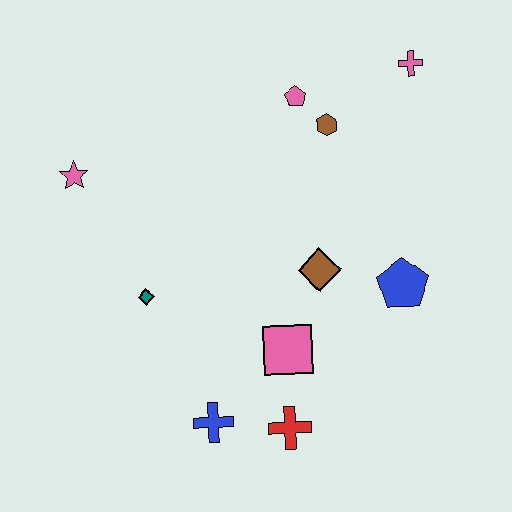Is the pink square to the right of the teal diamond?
Yes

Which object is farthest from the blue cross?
The pink cross is farthest from the blue cross.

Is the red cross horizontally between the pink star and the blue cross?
No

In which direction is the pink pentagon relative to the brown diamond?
The pink pentagon is above the brown diamond.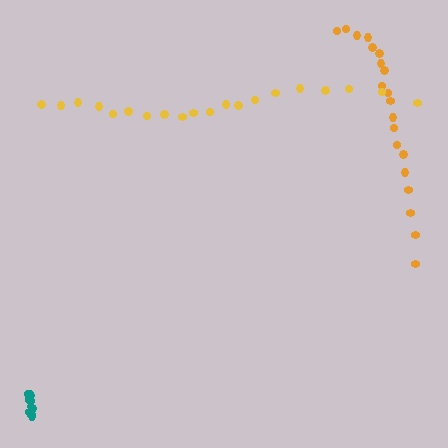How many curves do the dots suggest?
There are 3 distinct paths.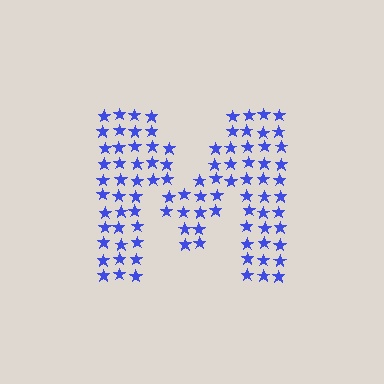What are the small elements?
The small elements are stars.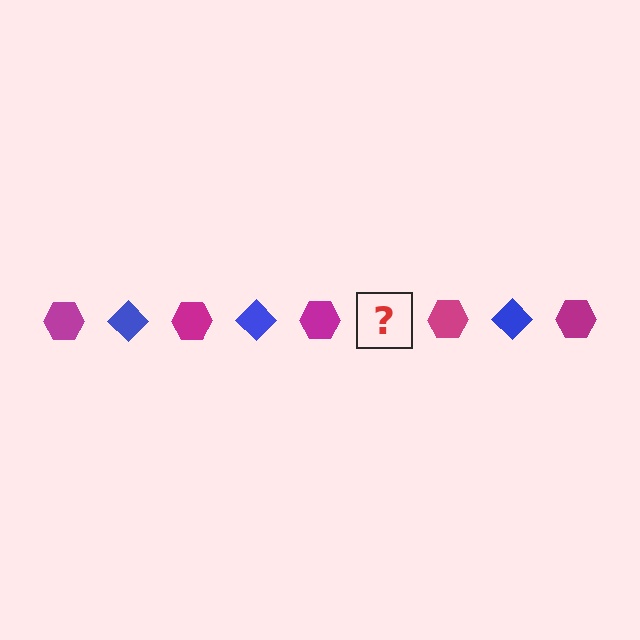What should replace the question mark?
The question mark should be replaced with a blue diamond.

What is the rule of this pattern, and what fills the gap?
The rule is that the pattern alternates between magenta hexagon and blue diamond. The gap should be filled with a blue diamond.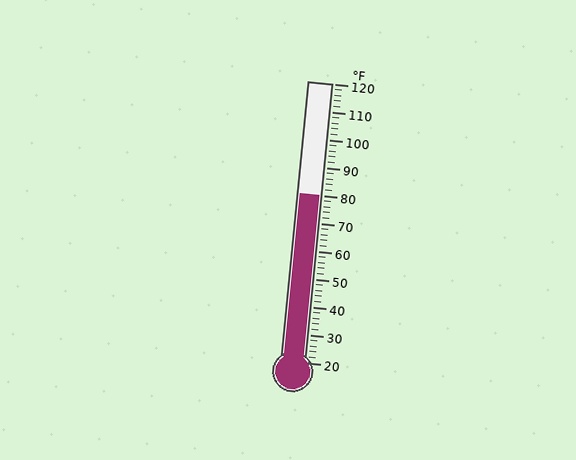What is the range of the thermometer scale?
The thermometer scale ranges from 20°F to 120°F.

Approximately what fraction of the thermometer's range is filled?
The thermometer is filled to approximately 60% of its range.